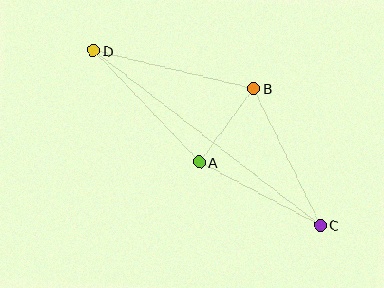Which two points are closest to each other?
Points A and B are closest to each other.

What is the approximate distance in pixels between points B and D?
The distance between B and D is approximately 164 pixels.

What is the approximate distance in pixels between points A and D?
The distance between A and D is approximately 154 pixels.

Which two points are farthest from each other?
Points C and D are farthest from each other.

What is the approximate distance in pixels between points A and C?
The distance between A and C is approximately 136 pixels.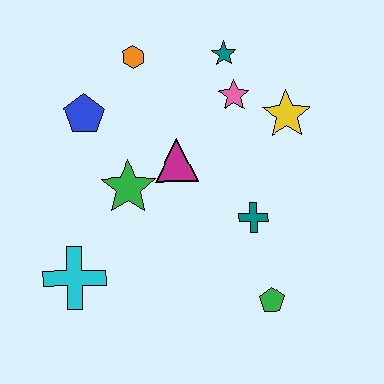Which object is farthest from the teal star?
The cyan cross is farthest from the teal star.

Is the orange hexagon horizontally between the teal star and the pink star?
No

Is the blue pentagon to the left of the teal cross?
Yes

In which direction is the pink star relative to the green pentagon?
The pink star is above the green pentagon.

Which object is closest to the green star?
The magenta triangle is closest to the green star.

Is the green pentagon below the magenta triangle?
Yes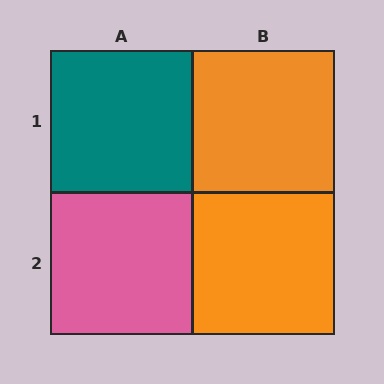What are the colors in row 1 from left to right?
Teal, orange.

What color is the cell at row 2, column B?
Orange.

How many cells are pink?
1 cell is pink.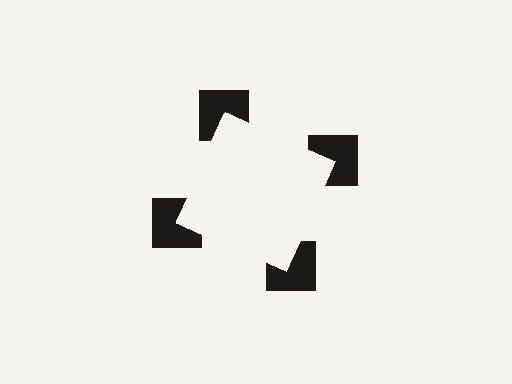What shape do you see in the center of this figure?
An illusory square — its edges are inferred from the aligned wedge cuts in the notched squares, not physically drawn.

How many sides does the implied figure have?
4 sides.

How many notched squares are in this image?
There are 4 — one at each vertex of the illusory square.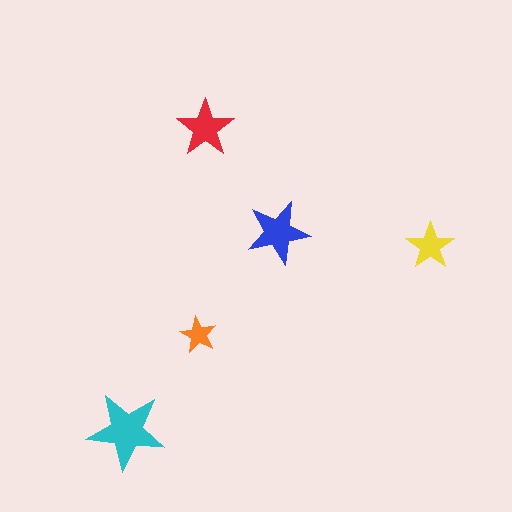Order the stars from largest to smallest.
the cyan one, the blue one, the red one, the yellow one, the orange one.